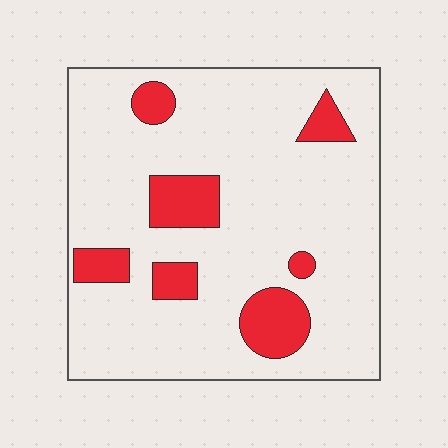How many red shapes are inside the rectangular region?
7.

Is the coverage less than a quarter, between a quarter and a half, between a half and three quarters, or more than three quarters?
Less than a quarter.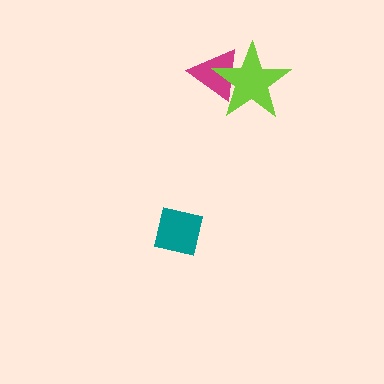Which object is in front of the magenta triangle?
The lime star is in front of the magenta triangle.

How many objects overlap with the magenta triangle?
1 object overlaps with the magenta triangle.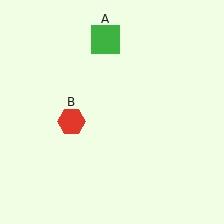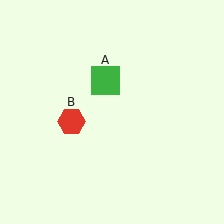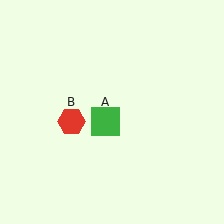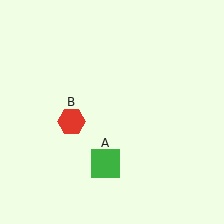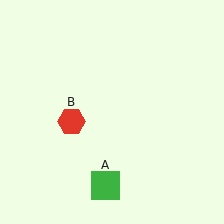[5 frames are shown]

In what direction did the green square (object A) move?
The green square (object A) moved down.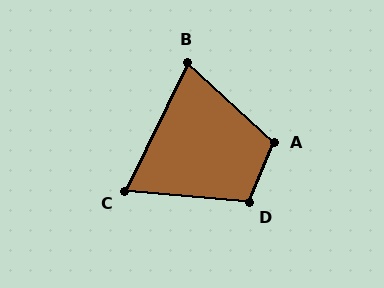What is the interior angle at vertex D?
Approximately 107 degrees (obtuse).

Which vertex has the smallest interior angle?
C, at approximately 69 degrees.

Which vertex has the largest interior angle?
A, at approximately 111 degrees.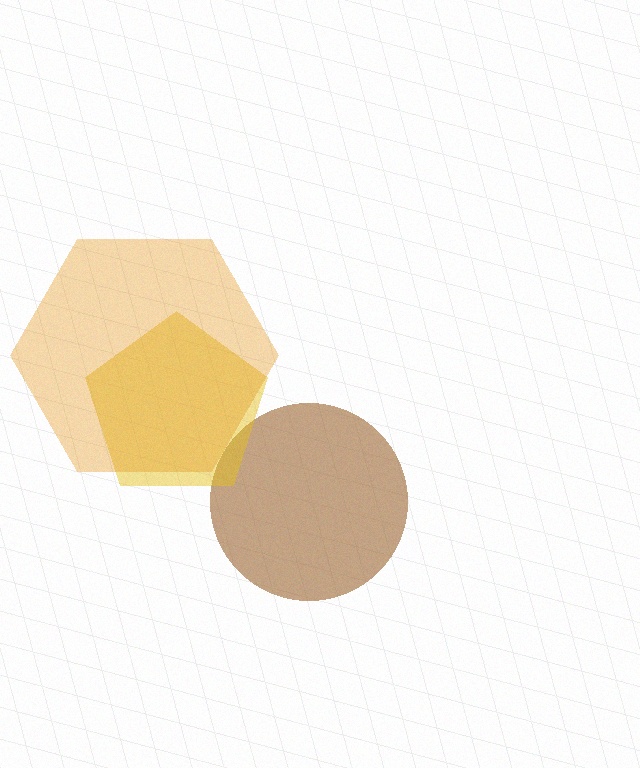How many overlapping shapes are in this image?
There are 3 overlapping shapes in the image.